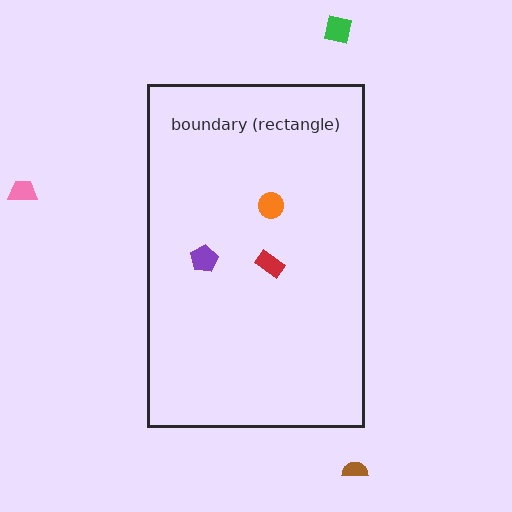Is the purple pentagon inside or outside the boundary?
Inside.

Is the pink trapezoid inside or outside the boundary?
Outside.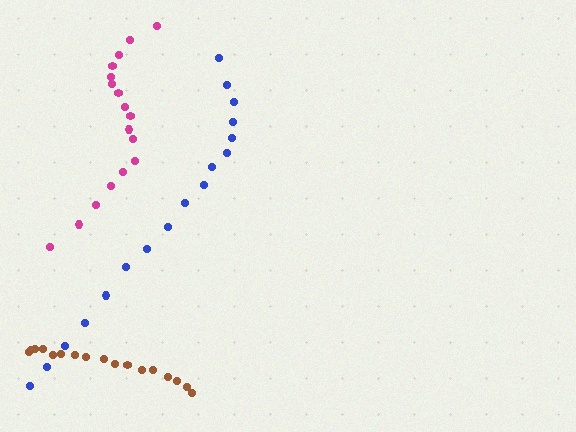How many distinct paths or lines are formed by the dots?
There are 3 distinct paths.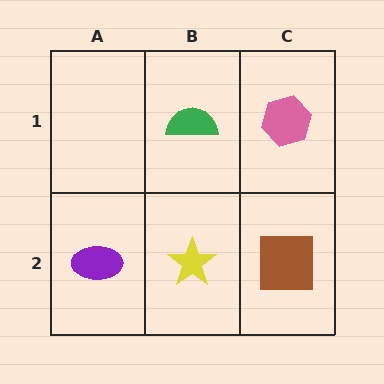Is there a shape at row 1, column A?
No, that cell is empty.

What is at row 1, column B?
A green semicircle.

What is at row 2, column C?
A brown square.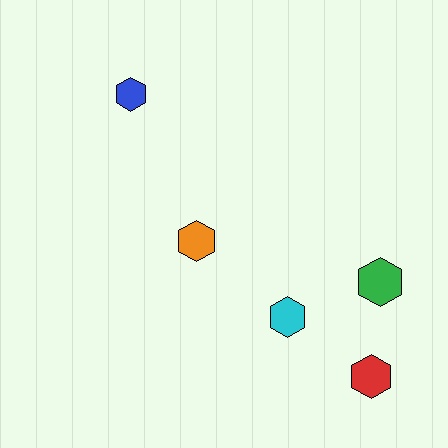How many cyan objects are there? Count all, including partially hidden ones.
There is 1 cyan object.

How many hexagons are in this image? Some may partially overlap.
There are 5 hexagons.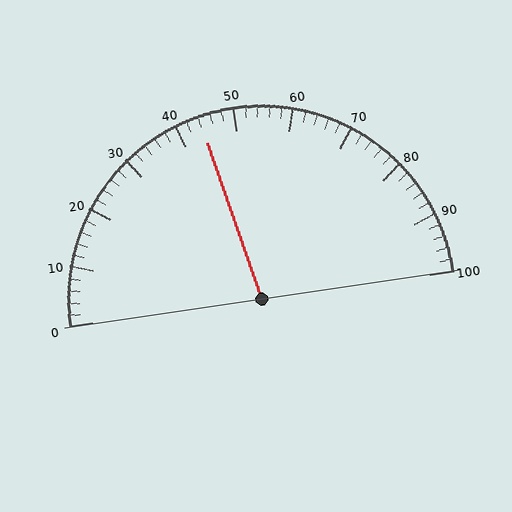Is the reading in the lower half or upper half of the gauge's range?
The reading is in the lower half of the range (0 to 100).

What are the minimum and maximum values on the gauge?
The gauge ranges from 0 to 100.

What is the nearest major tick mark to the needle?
The nearest major tick mark is 40.